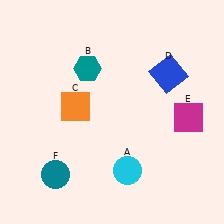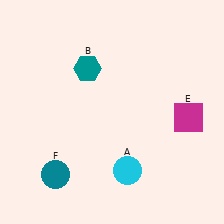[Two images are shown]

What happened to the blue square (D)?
The blue square (D) was removed in Image 2. It was in the top-right area of Image 1.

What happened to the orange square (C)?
The orange square (C) was removed in Image 2. It was in the top-left area of Image 1.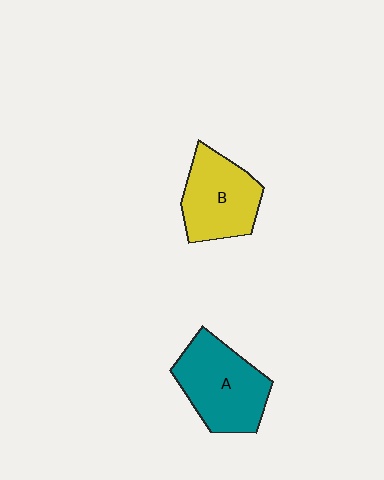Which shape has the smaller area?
Shape B (yellow).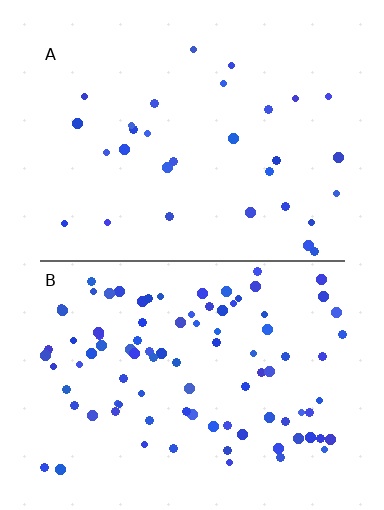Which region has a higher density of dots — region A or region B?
B (the bottom).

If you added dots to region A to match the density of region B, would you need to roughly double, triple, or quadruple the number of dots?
Approximately triple.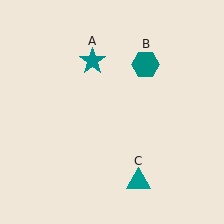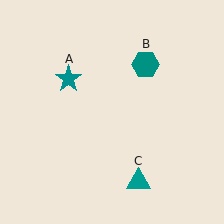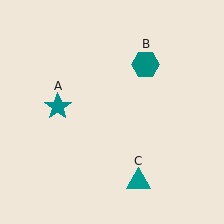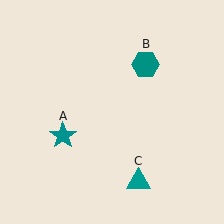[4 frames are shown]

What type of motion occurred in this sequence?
The teal star (object A) rotated counterclockwise around the center of the scene.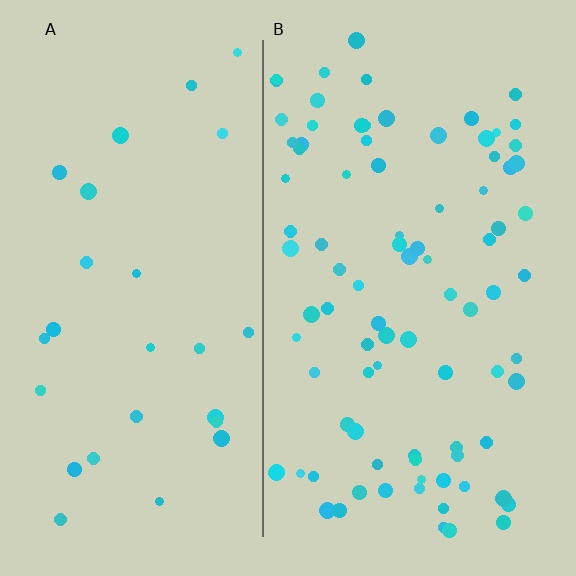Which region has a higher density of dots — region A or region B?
B (the right).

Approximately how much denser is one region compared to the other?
Approximately 3.2× — region B over region A.